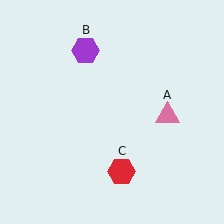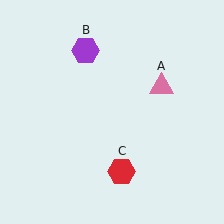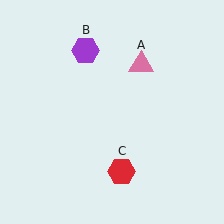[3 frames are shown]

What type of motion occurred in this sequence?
The pink triangle (object A) rotated counterclockwise around the center of the scene.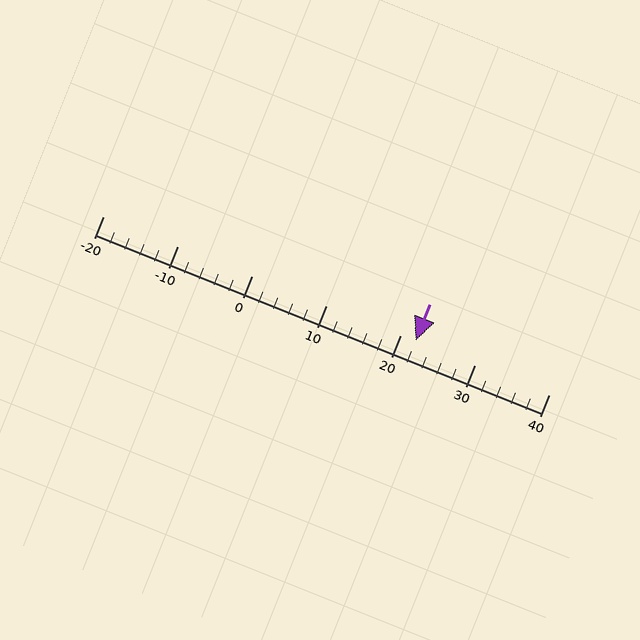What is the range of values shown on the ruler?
The ruler shows values from -20 to 40.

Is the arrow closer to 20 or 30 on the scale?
The arrow is closer to 20.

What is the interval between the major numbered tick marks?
The major tick marks are spaced 10 units apart.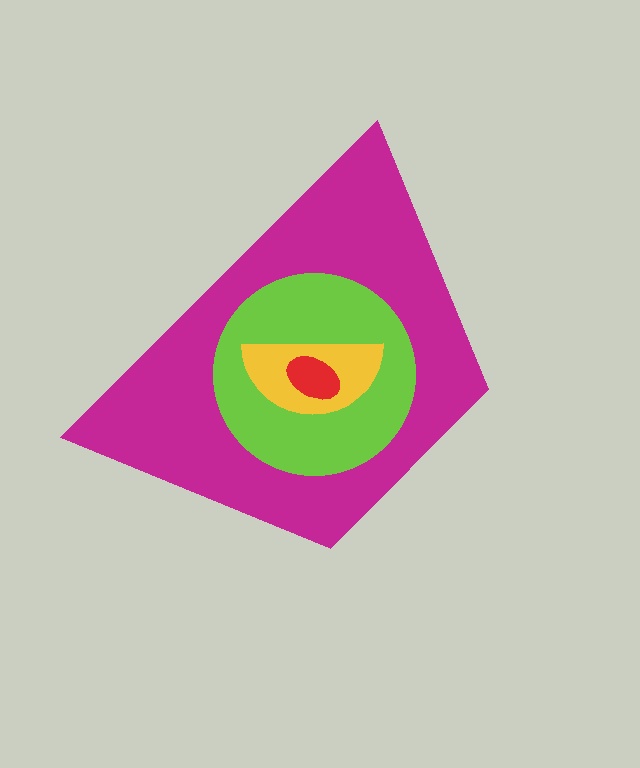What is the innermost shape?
The red ellipse.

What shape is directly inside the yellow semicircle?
The red ellipse.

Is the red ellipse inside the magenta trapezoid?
Yes.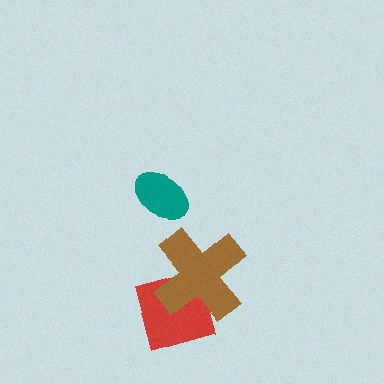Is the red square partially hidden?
Yes, it is partially covered by another shape.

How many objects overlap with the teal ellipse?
0 objects overlap with the teal ellipse.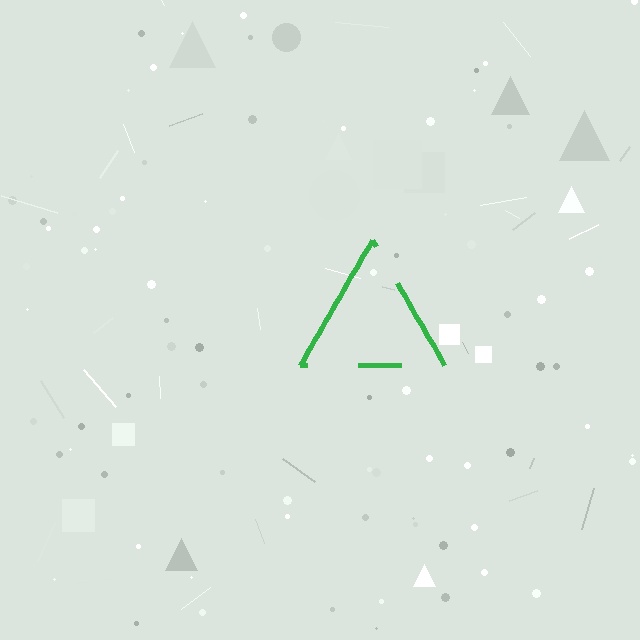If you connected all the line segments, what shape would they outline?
They would outline a triangle.